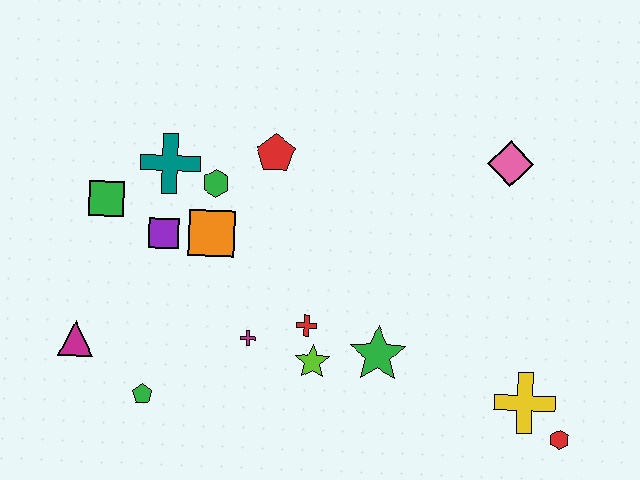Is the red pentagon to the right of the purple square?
Yes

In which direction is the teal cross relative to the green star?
The teal cross is to the left of the green star.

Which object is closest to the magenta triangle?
The green pentagon is closest to the magenta triangle.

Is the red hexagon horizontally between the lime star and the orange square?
No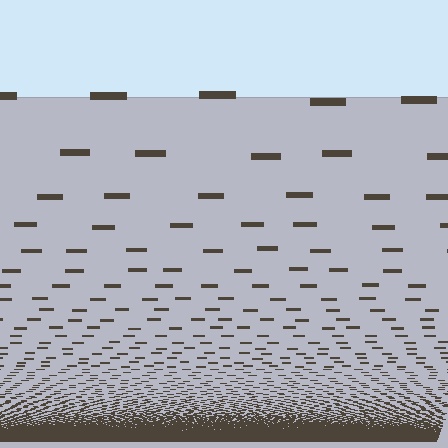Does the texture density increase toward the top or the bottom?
Density increases toward the bottom.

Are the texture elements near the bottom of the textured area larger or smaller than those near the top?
Smaller. The gradient is inverted — elements near the bottom are smaller and denser.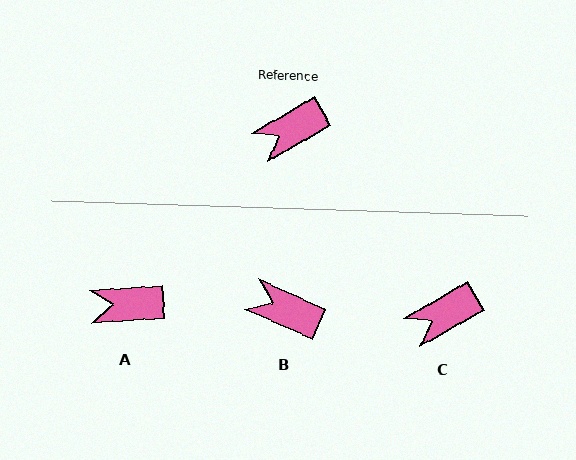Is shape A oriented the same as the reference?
No, it is off by about 26 degrees.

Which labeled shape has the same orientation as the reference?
C.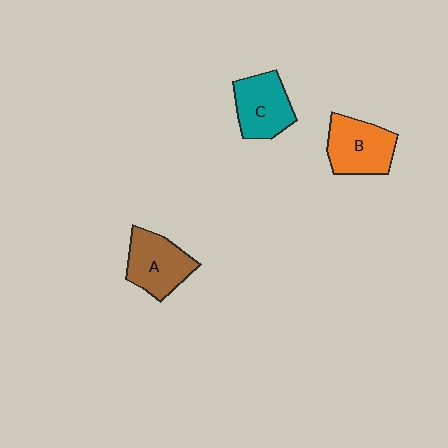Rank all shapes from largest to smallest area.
From largest to smallest: B (orange), A (brown), C (teal).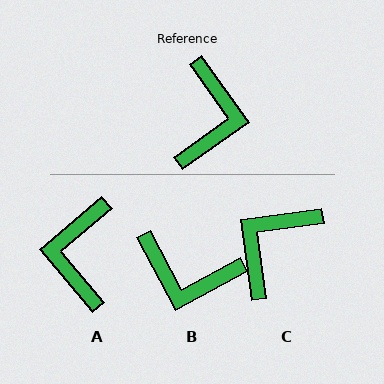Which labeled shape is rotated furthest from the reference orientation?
A, about 175 degrees away.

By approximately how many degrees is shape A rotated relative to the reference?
Approximately 175 degrees clockwise.